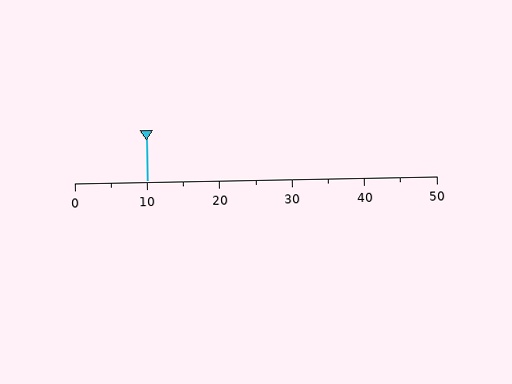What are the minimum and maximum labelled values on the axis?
The axis runs from 0 to 50.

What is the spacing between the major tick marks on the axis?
The major ticks are spaced 10 apart.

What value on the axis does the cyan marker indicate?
The marker indicates approximately 10.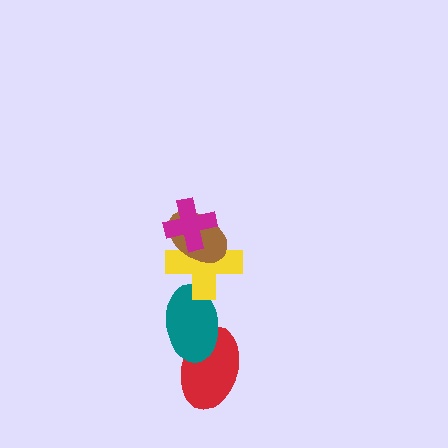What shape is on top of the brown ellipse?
The magenta cross is on top of the brown ellipse.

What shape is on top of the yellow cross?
The brown ellipse is on top of the yellow cross.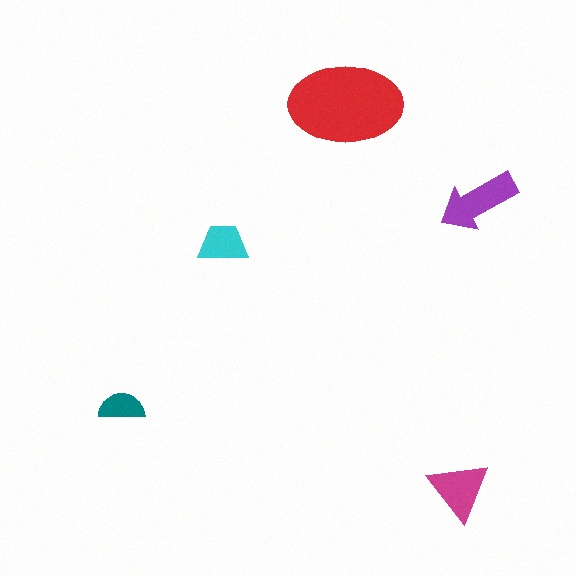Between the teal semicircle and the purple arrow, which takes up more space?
The purple arrow.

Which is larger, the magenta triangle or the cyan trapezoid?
The magenta triangle.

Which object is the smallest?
The teal semicircle.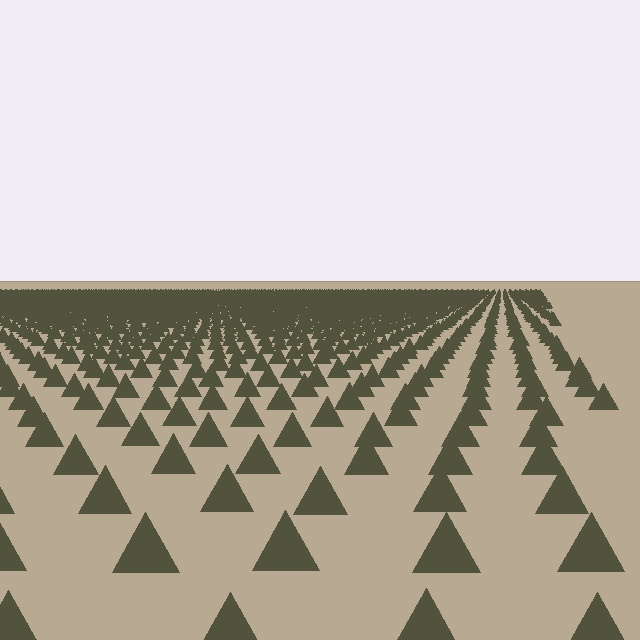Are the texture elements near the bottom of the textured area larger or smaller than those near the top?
Larger. Near the bottom, elements are closer to the viewer and appear at a bigger on-screen size.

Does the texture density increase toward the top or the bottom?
Density increases toward the top.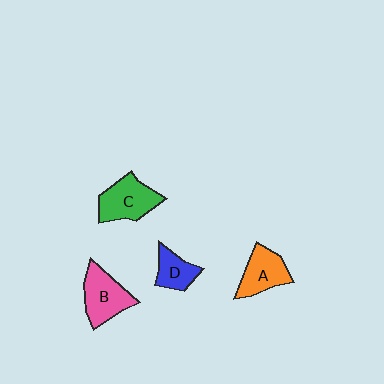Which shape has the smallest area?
Shape D (blue).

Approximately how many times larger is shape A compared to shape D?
Approximately 1.3 times.